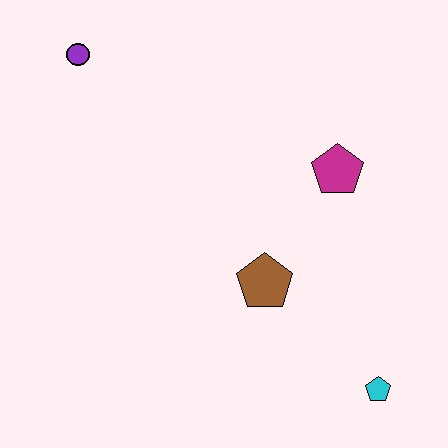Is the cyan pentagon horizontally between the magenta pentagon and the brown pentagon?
No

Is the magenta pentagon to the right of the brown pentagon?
Yes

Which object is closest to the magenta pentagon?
The brown pentagon is closest to the magenta pentagon.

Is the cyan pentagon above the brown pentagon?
No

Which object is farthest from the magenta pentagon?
The purple circle is farthest from the magenta pentagon.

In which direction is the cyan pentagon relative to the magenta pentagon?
The cyan pentagon is below the magenta pentagon.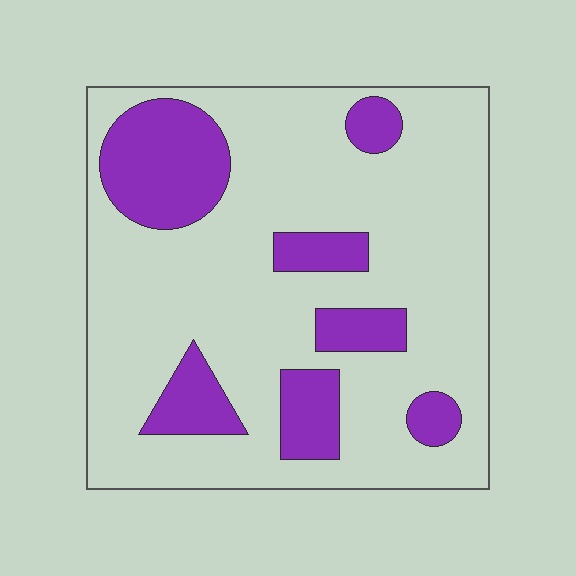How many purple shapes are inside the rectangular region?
7.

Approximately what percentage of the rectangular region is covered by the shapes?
Approximately 25%.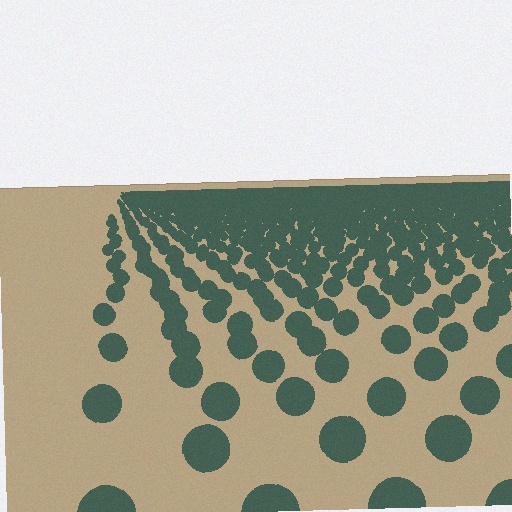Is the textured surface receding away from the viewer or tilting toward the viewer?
The surface is receding away from the viewer. Texture elements get smaller and denser toward the top.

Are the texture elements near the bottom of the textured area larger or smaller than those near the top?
Larger. Near the bottom, elements are closer to the viewer and appear at a bigger on-screen size.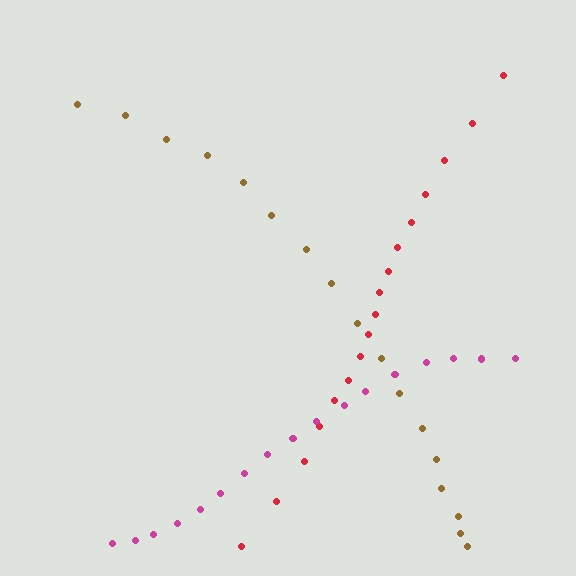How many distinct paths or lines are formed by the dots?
There are 3 distinct paths.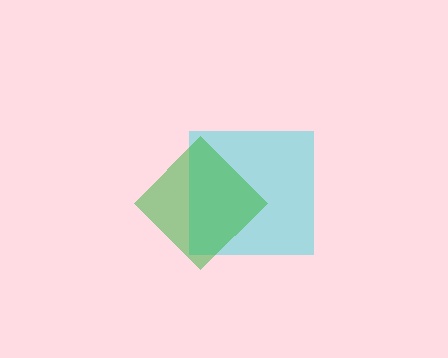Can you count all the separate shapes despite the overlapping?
Yes, there are 2 separate shapes.